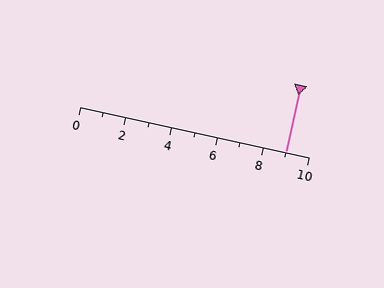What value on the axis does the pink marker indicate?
The marker indicates approximately 9.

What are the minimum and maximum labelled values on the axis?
The axis runs from 0 to 10.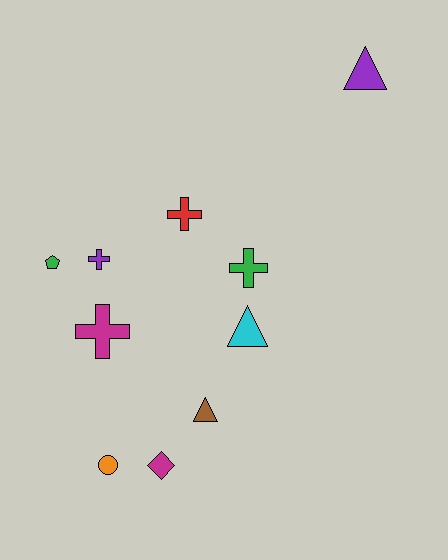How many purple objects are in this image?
There are 2 purple objects.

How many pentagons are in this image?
There is 1 pentagon.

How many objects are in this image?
There are 10 objects.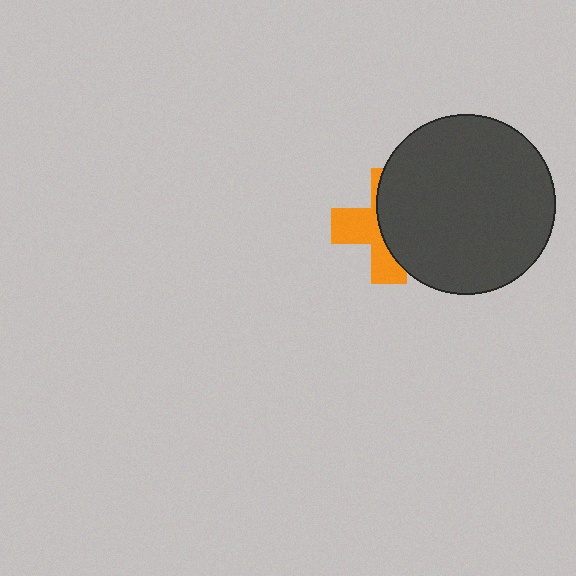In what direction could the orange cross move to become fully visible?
The orange cross could move left. That would shift it out from behind the dark gray circle entirely.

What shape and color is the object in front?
The object in front is a dark gray circle.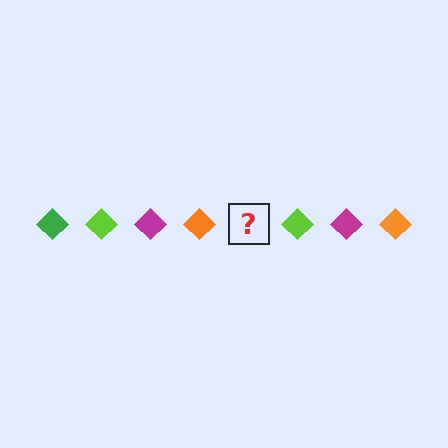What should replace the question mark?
The question mark should be replaced with a green diamond.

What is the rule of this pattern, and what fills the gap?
The rule is that the pattern cycles through green, lime, magenta, orange diamonds. The gap should be filled with a green diamond.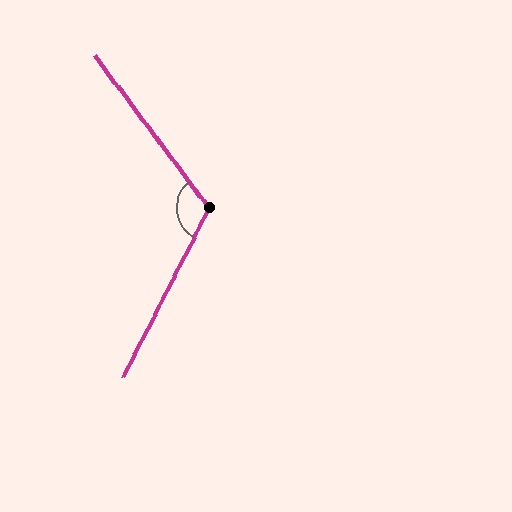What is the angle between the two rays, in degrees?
Approximately 116 degrees.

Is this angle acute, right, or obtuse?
It is obtuse.